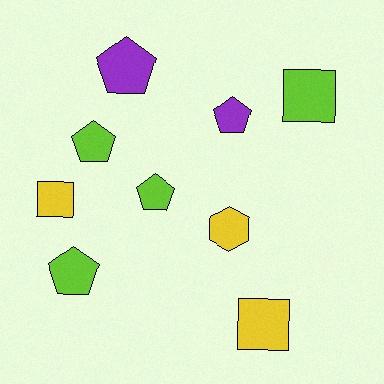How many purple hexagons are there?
There are no purple hexagons.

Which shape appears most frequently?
Pentagon, with 5 objects.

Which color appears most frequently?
Lime, with 4 objects.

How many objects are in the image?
There are 9 objects.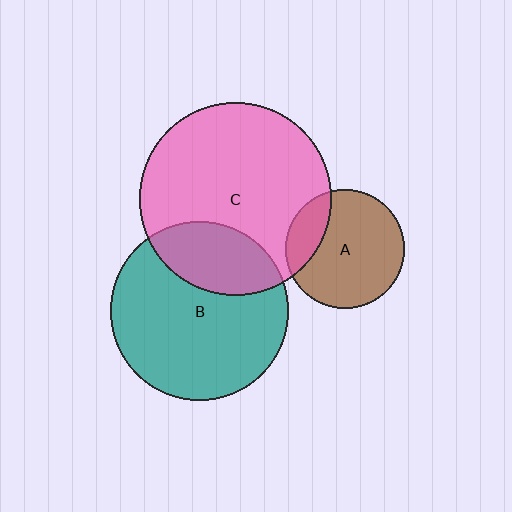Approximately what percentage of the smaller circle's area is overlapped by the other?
Approximately 25%.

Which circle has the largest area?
Circle C (pink).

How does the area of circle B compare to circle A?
Approximately 2.2 times.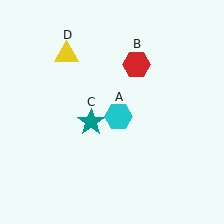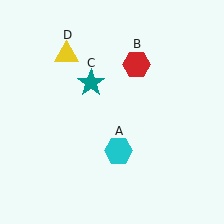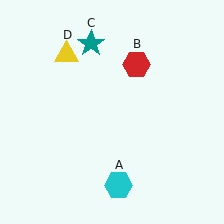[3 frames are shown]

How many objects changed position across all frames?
2 objects changed position: cyan hexagon (object A), teal star (object C).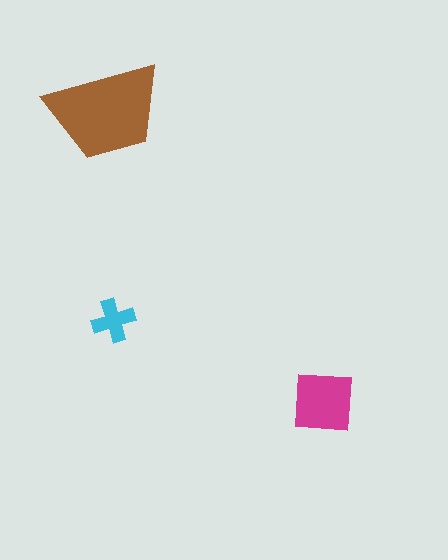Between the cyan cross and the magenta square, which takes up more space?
The magenta square.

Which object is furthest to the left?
The brown trapezoid is leftmost.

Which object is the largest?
The brown trapezoid.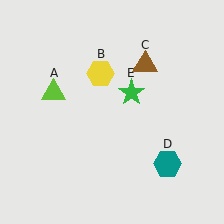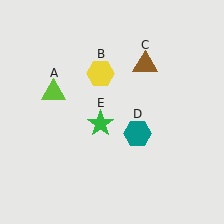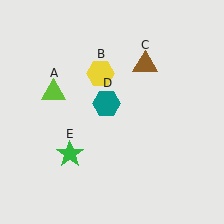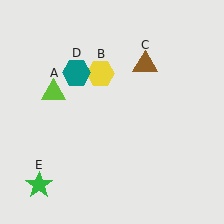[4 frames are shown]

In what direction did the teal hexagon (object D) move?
The teal hexagon (object D) moved up and to the left.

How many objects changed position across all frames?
2 objects changed position: teal hexagon (object D), green star (object E).